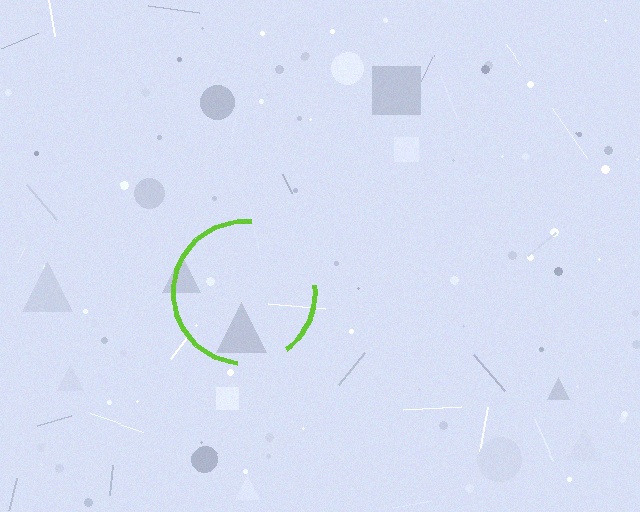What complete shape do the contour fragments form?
The contour fragments form a circle.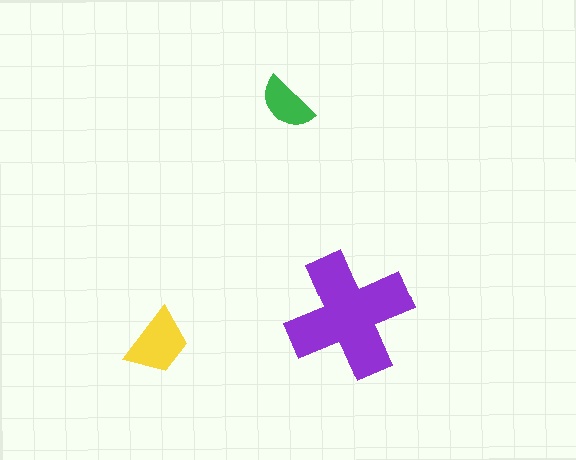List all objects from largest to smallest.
The purple cross, the yellow trapezoid, the green semicircle.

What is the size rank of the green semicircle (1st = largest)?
3rd.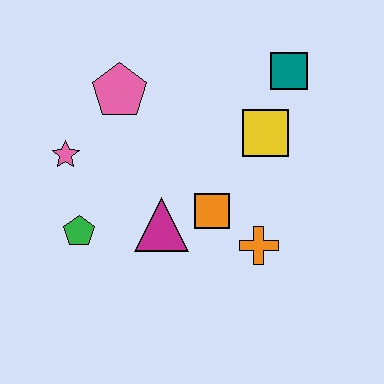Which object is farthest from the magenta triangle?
The teal square is farthest from the magenta triangle.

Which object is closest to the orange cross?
The orange square is closest to the orange cross.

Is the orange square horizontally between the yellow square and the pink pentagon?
Yes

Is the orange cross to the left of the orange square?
No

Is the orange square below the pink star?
Yes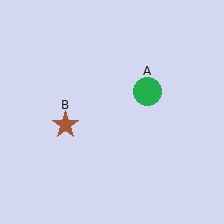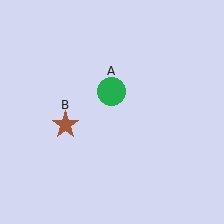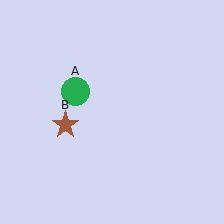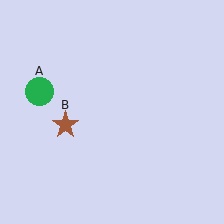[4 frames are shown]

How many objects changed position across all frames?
1 object changed position: green circle (object A).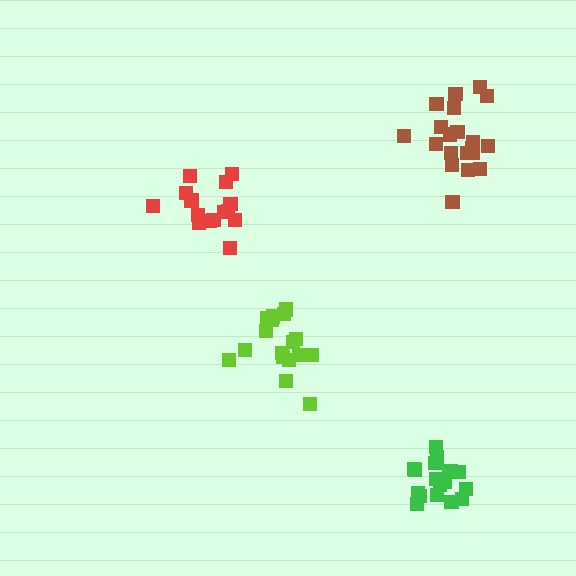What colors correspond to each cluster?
The clusters are colored: green, red, lime, brown.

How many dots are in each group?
Group 1: 19 dots, Group 2: 16 dots, Group 3: 18 dots, Group 4: 21 dots (74 total).